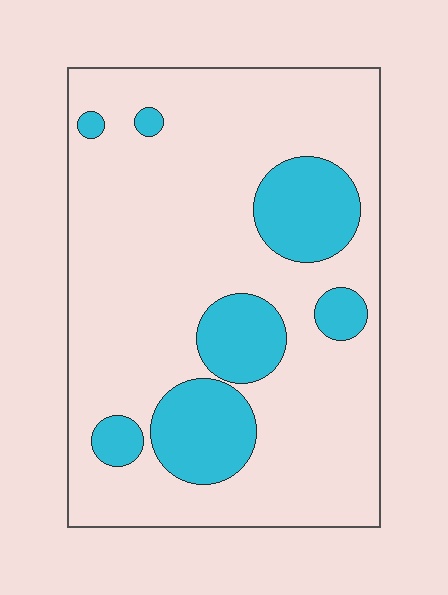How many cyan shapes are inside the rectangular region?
7.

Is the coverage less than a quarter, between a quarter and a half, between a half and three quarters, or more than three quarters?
Less than a quarter.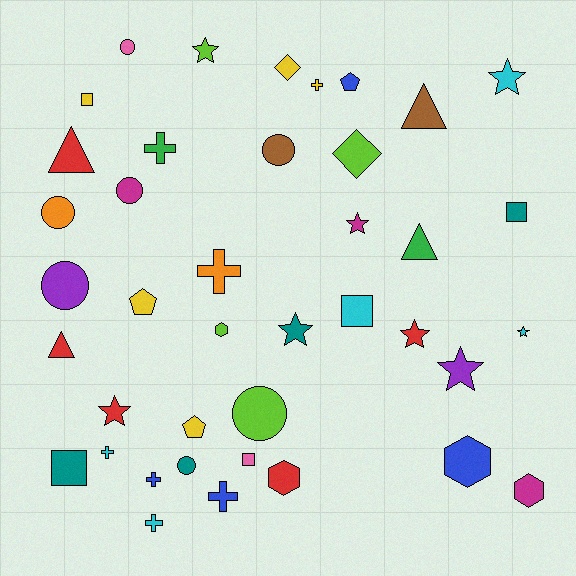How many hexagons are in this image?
There are 4 hexagons.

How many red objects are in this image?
There are 5 red objects.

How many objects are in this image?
There are 40 objects.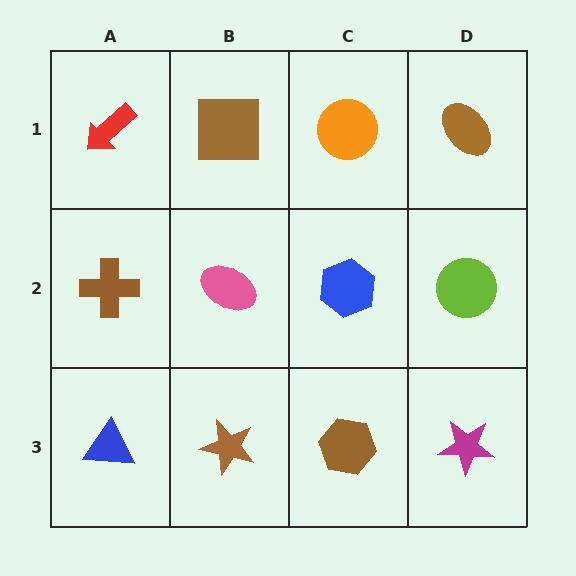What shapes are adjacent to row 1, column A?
A brown cross (row 2, column A), a brown square (row 1, column B).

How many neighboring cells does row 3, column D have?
2.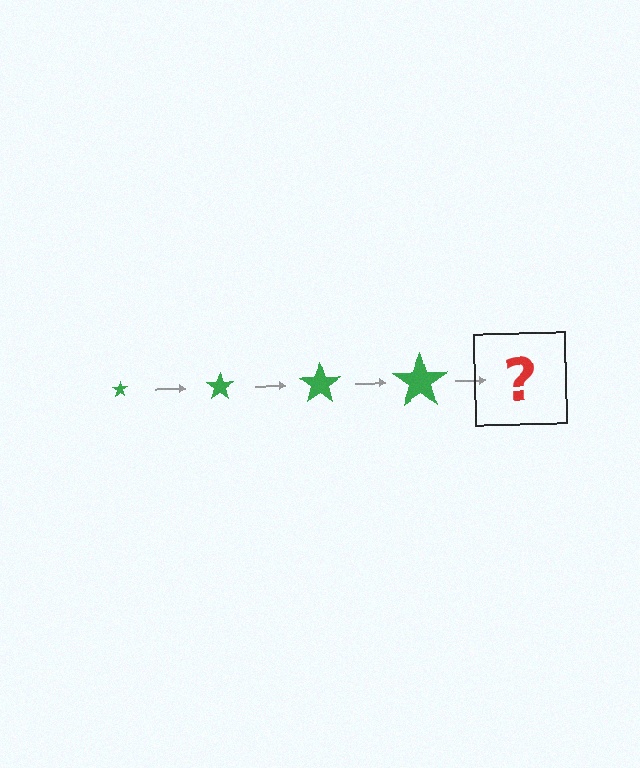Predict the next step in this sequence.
The next step is a green star, larger than the previous one.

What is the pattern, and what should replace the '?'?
The pattern is that the star gets progressively larger each step. The '?' should be a green star, larger than the previous one.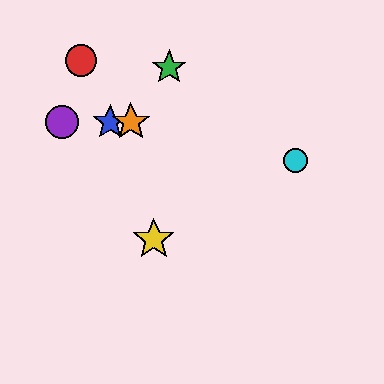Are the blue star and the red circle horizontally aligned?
No, the blue star is at y≈122 and the red circle is at y≈60.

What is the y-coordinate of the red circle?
The red circle is at y≈60.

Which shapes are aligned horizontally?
The blue star, the purple circle, the orange star are aligned horizontally.